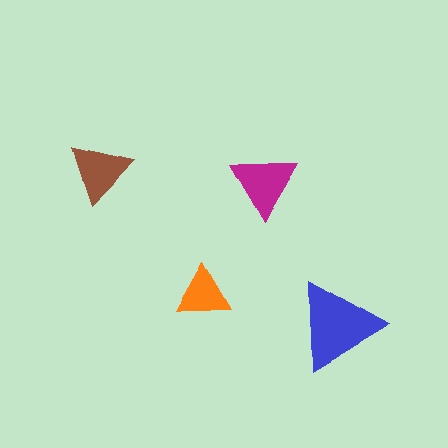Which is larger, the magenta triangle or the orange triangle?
The magenta one.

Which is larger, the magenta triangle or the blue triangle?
The blue one.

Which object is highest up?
The brown triangle is topmost.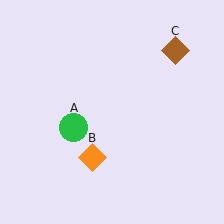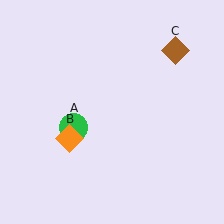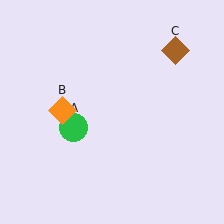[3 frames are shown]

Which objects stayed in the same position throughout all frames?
Green circle (object A) and brown diamond (object C) remained stationary.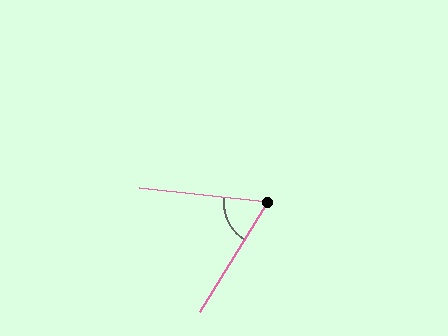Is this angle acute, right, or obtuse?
It is acute.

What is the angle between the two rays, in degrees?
Approximately 64 degrees.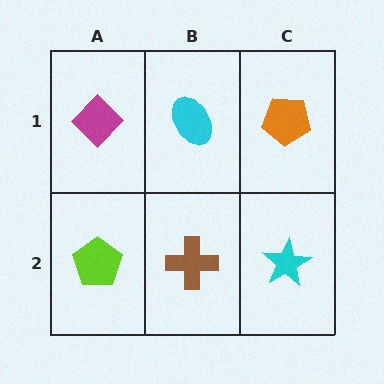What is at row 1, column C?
An orange pentagon.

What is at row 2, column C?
A cyan star.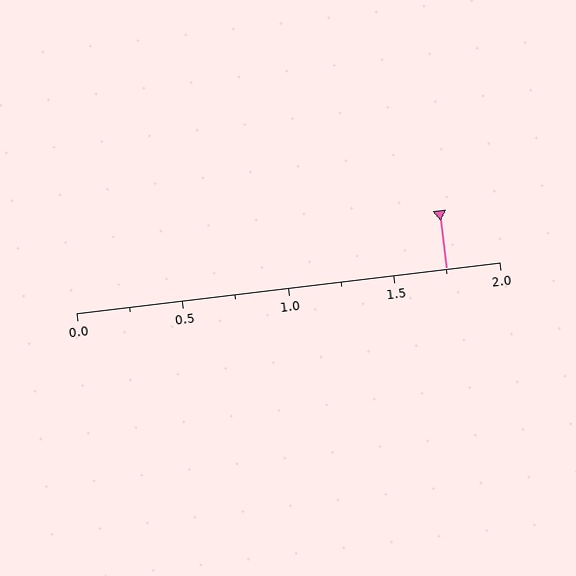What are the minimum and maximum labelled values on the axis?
The axis runs from 0.0 to 2.0.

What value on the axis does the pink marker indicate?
The marker indicates approximately 1.75.